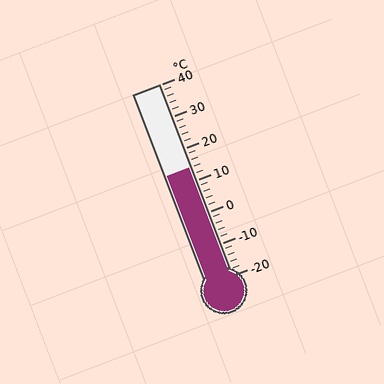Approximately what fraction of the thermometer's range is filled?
The thermometer is filled to approximately 55% of its range.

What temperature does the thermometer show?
The thermometer shows approximately 14°C.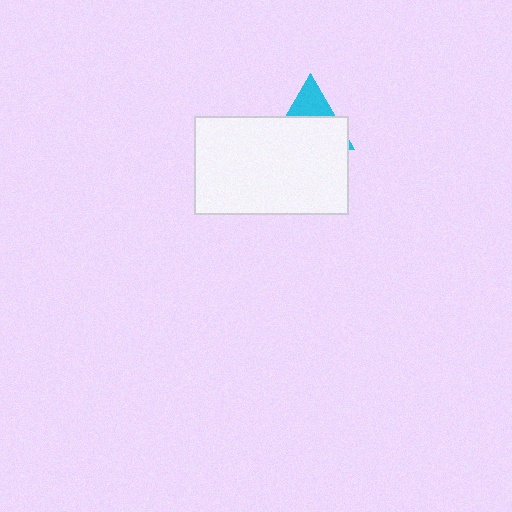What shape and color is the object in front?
The object in front is a white rectangle.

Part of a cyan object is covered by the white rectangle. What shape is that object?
It is a triangle.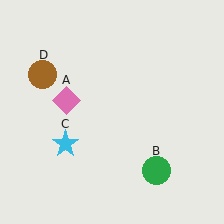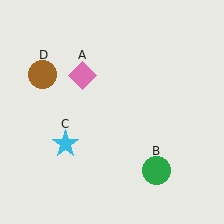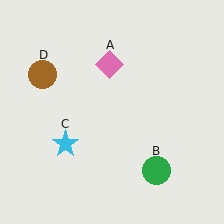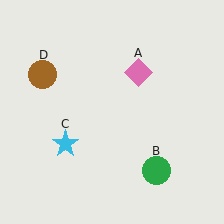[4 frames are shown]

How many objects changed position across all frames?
1 object changed position: pink diamond (object A).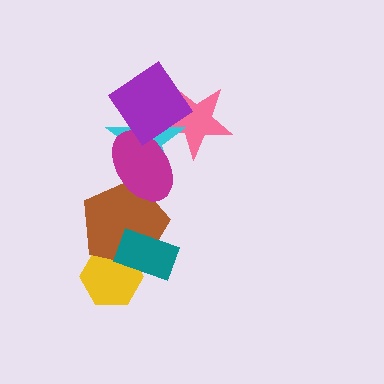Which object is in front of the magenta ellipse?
The purple diamond is in front of the magenta ellipse.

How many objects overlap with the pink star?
3 objects overlap with the pink star.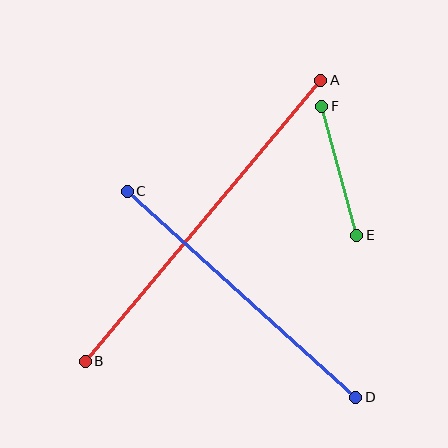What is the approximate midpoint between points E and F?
The midpoint is at approximately (339, 171) pixels.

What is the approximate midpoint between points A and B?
The midpoint is at approximately (203, 221) pixels.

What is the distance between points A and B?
The distance is approximately 367 pixels.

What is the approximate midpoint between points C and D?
The midpoint is at approximately (241, 294) pixels.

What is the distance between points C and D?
The distance is approximately 308 pixels.